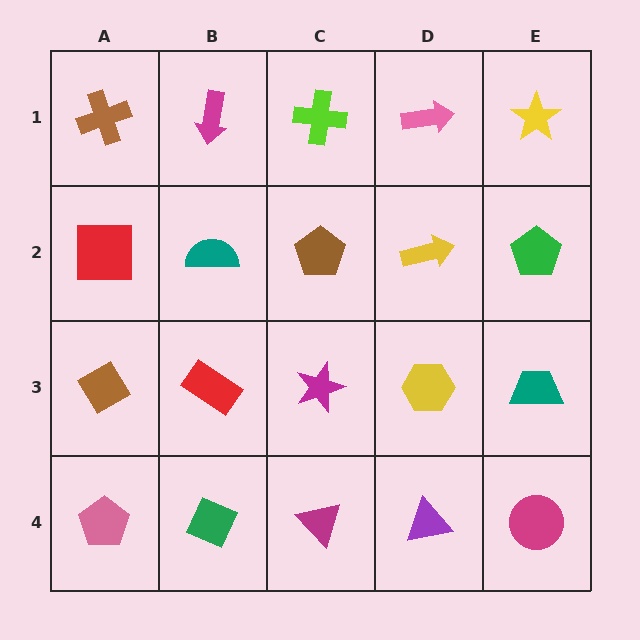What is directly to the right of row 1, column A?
A magenta arrow.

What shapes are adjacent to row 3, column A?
A red square (row 2, column A), a pink pentagon (row 4, column A), a red rectangle (row 3, column B).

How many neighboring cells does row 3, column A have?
3.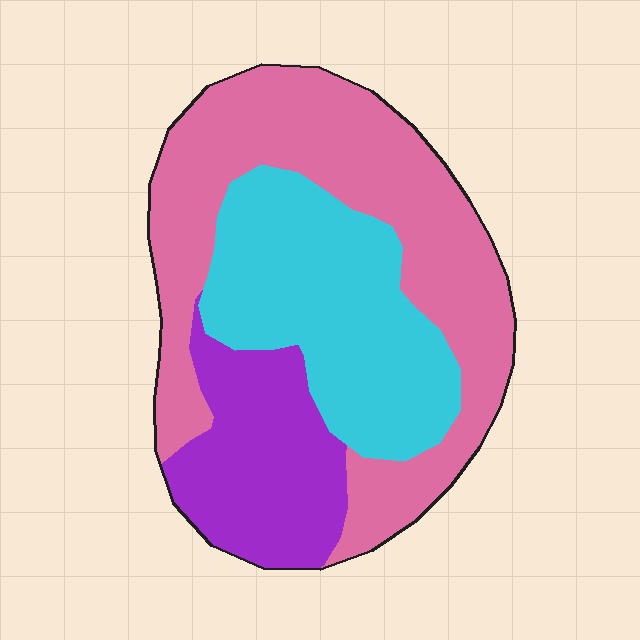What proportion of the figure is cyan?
Cyan covers 32% of the figure.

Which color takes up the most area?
Pink, at roughly 45%.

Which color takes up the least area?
Purple, at roughly 20%.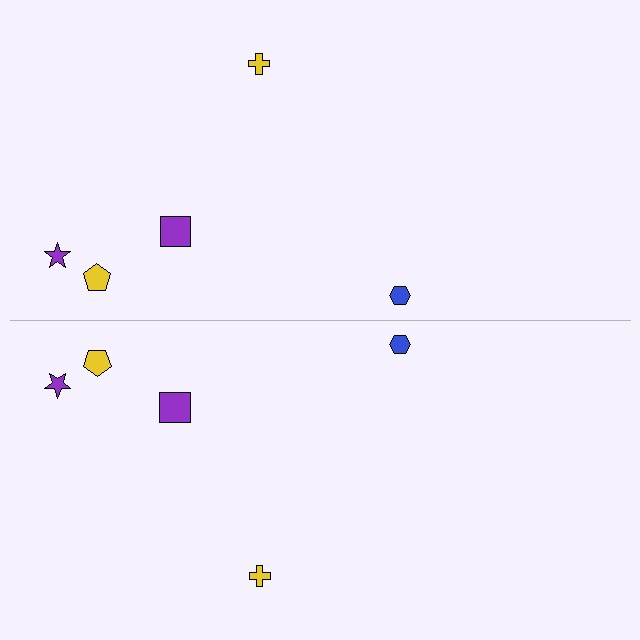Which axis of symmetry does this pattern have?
The pattern has a horizontal axis of symmetry running through the center of the image.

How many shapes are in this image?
There are 10 shapes in this image.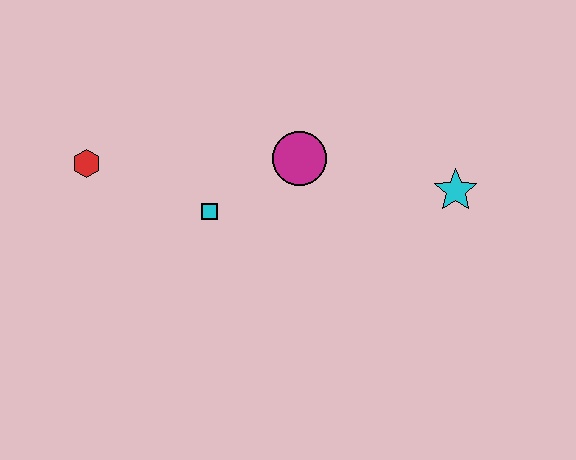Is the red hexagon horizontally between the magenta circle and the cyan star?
No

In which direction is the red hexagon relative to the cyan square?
The red hexagon is to the left of the cyan square.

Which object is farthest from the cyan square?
The cyan star is farthest from the cyan square.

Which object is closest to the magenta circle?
The cyan square is closest to the magenta circle.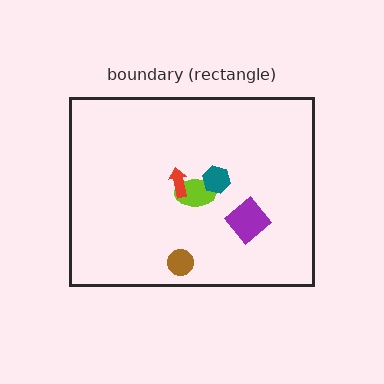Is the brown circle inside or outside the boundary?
Inside.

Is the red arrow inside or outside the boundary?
Inside.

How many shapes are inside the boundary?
5 inside, 0 outside.